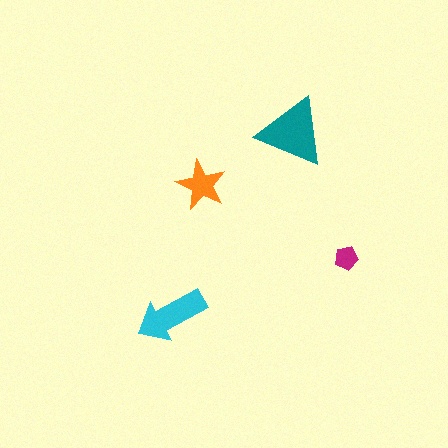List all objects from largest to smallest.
The teal triangle, the cyan arrow, the orange star, the magenta pentagon.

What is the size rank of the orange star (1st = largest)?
3rd.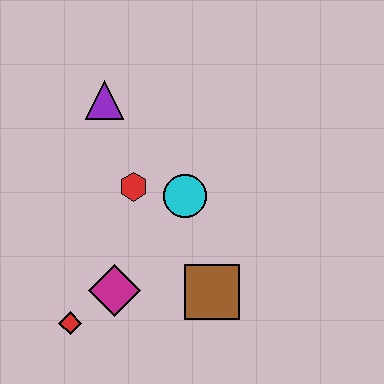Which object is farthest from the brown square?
The purple triangle is farthest from the brown square.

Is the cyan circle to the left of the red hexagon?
No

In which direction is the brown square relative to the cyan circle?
The brown square is below the cyan circle.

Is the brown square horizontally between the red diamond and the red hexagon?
No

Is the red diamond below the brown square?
Yes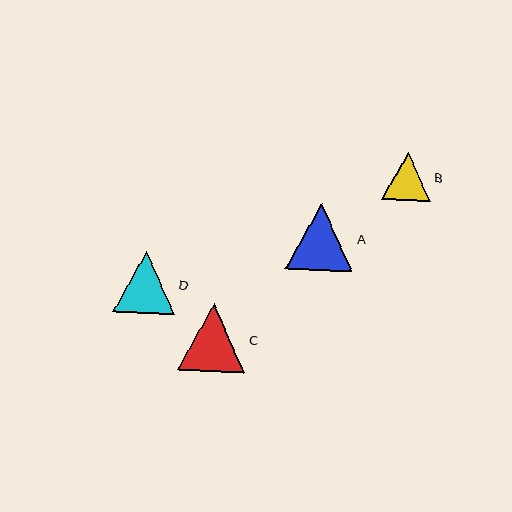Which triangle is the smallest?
Triangle B is the smallest with a size of approximately 49 pixels.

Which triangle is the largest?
Triangle C is the largest with a size of approximately 67 pixels.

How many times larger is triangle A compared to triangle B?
Triangle A is approximately 1.4 times the size of triangle B.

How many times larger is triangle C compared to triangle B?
Triangle C is approximately 1.4 times the size of triangle B.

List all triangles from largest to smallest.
From largest to smallest: C, A, D, B.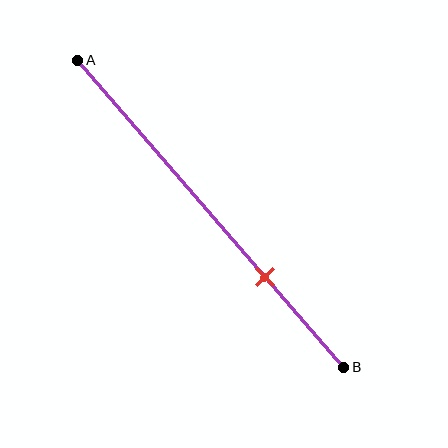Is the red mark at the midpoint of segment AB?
No, the mark is at about 70% from A, not at the 50% midpoint.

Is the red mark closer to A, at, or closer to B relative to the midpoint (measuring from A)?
The red mark is closer to point B than the midpoint of segment AB.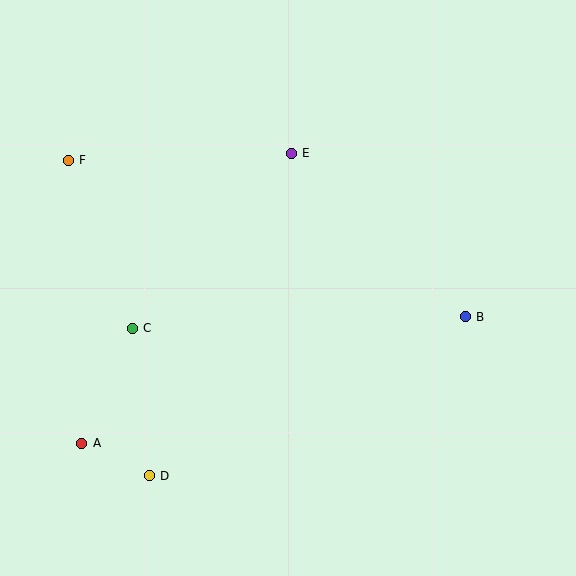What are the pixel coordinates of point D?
Point D is at (149, 476).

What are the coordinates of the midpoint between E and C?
The midpoint between E and C is at (212, 241).